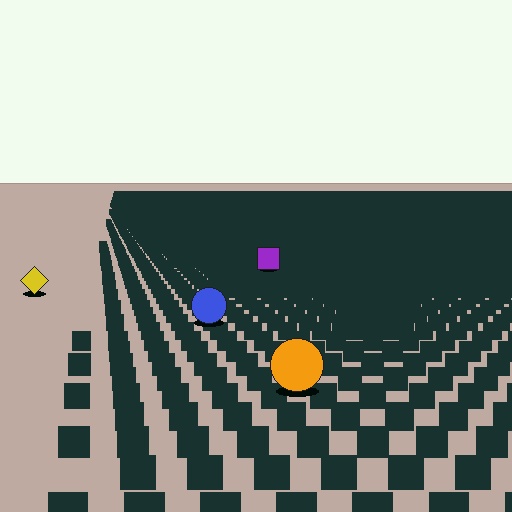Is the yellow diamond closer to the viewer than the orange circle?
No. The orange circle is closer — you can tell from the texture gradient: the ground texture is coarser near it.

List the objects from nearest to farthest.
From nearest to farthest: the orange circle, the blue circle, the yellow diamond, the purple square.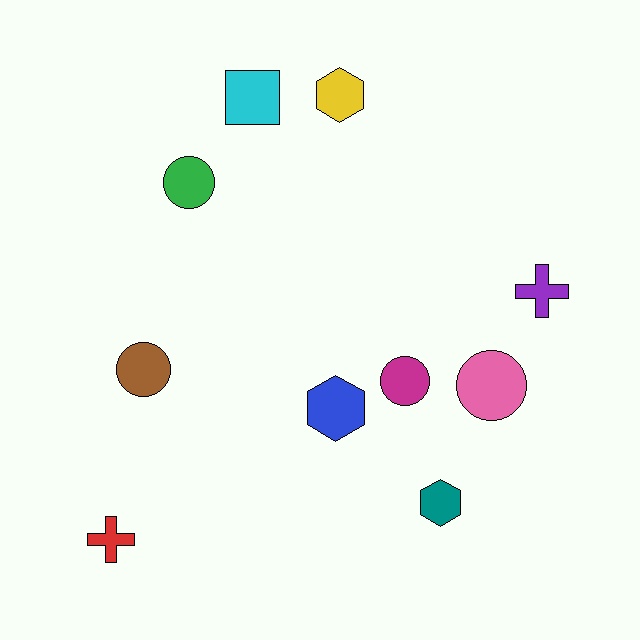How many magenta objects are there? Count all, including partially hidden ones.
There is 1 magenta object.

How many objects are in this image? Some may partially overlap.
There are 10 objects.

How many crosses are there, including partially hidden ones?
There are 2 crosses.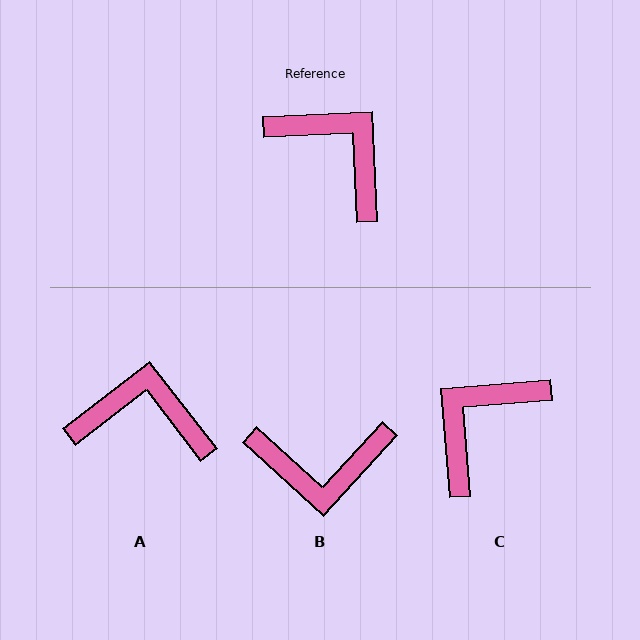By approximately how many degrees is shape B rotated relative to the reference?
Approximately 135 degrees clockwise.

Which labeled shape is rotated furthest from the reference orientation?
B, about 135 degrees away.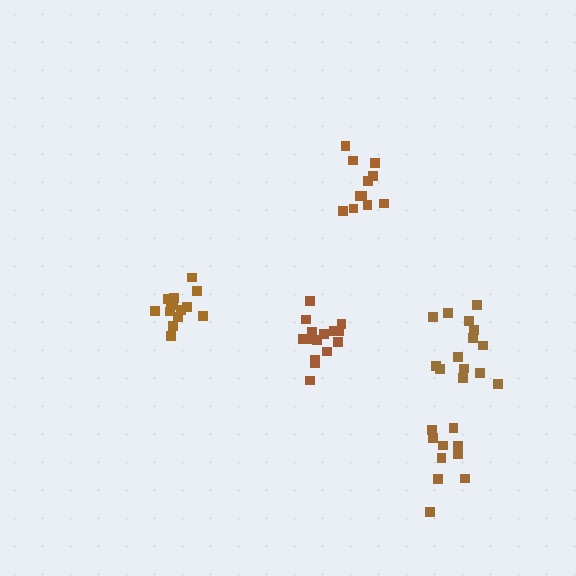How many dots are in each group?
Group 1: 14 dots, Group 2: 10 dots, Group 3: 15 dots, Group 4: 14 dots, Group 5: 11 dots (64 total).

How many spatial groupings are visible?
There are 5 spatial groupings.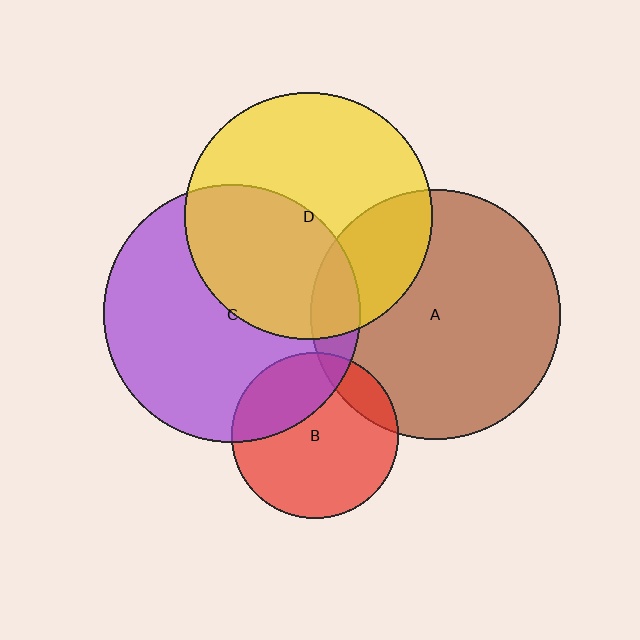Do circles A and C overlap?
Yes.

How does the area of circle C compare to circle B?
Approximately 2.4 times.